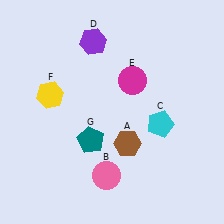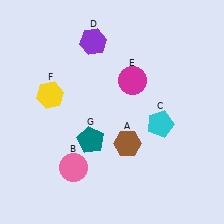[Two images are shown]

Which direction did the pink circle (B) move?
The pink circle (B) moved left.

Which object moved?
The pink circle (B) moved left.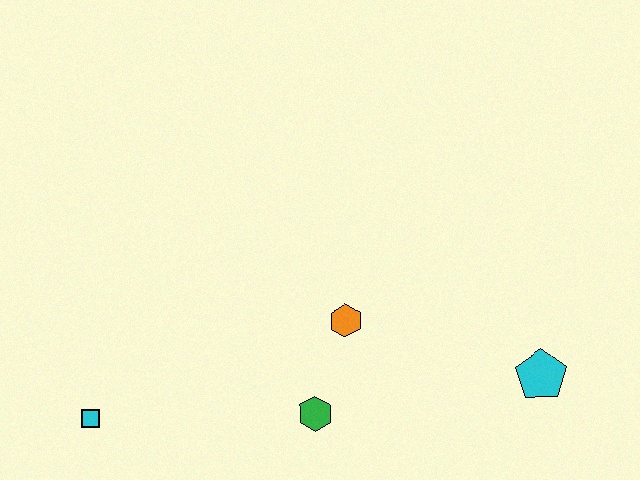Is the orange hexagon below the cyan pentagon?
No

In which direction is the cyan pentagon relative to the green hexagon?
The cyan pentagon is to the right of the green hexagon.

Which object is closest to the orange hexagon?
The green hexagon is closest to the orange hexagon.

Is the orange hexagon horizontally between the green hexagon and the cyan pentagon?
Yes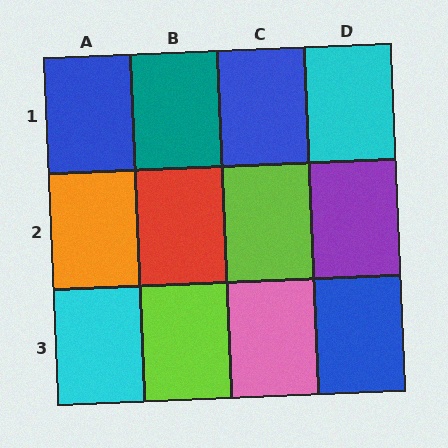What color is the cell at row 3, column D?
Blue.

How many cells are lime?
2 cells are lime.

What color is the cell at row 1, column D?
Cyan.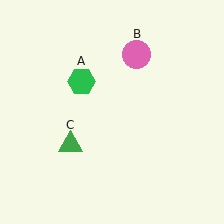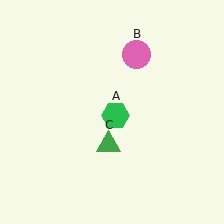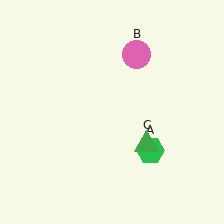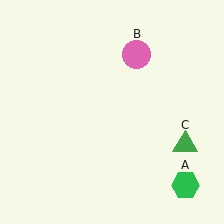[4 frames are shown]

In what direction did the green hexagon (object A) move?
The green hexagon (object A) moved down and to the right.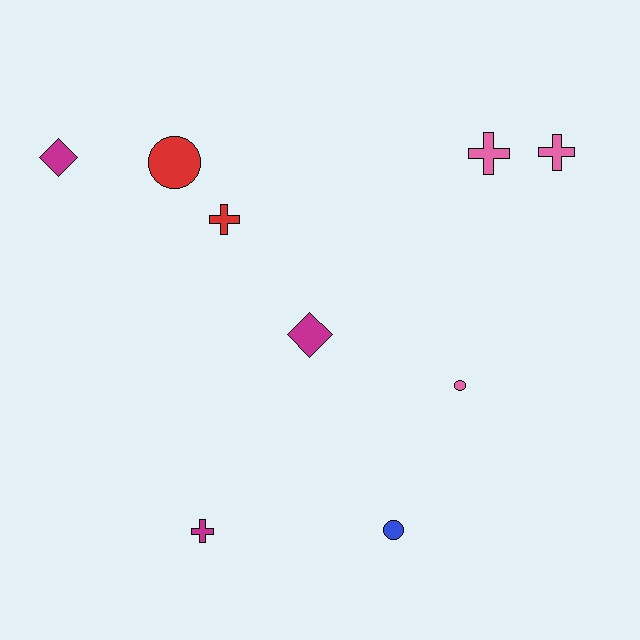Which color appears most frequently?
Pink, with 3 objects.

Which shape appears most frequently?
Cross, with 4 objects.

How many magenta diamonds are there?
There are 2 magenta diamonds.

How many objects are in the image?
There are 9 objects.